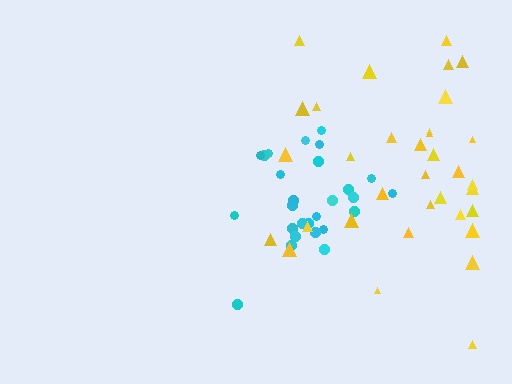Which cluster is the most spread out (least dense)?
Yellow.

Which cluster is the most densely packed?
Cyan.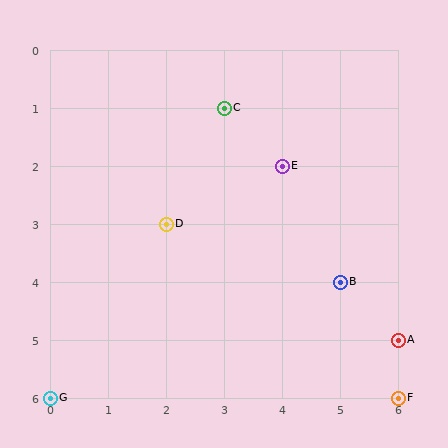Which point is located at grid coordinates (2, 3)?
Point D is at (2, 3).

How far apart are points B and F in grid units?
Points B and F are 1 column and 2 rows apart (about 2.2 grid units diagonally).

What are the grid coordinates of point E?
Point E is at grid coordinates (4, 2).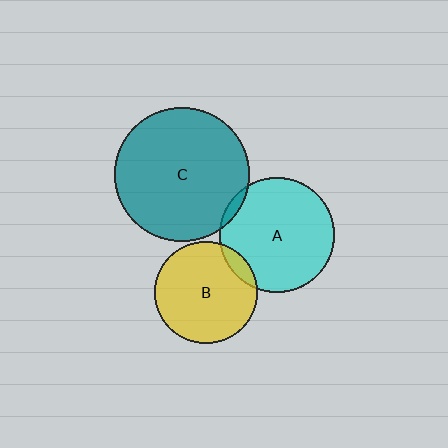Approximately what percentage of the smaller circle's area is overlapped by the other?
Approximately 5%.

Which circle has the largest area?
Circle C (teal).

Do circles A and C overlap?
Yes.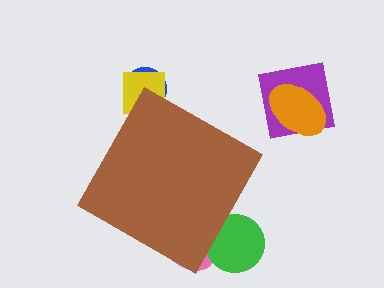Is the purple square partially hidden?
No, the purple square is fully visible.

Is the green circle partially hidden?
Yes, the green circle is partially hidden behind the brown diamond.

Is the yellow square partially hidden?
Yes, the yellow square is partially hidden behind the brown diamond.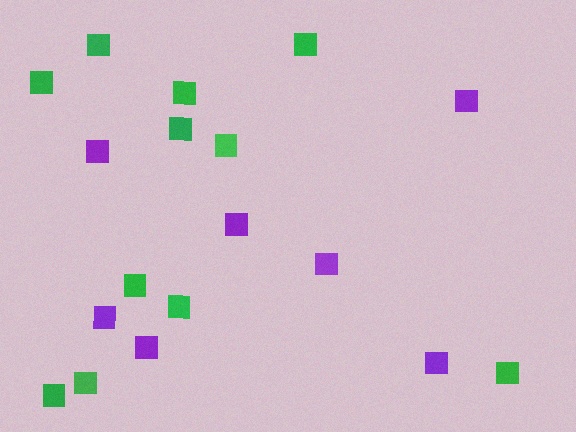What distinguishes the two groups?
There are 2 groups: one group of green squares (11) and one group of purple squares (7).